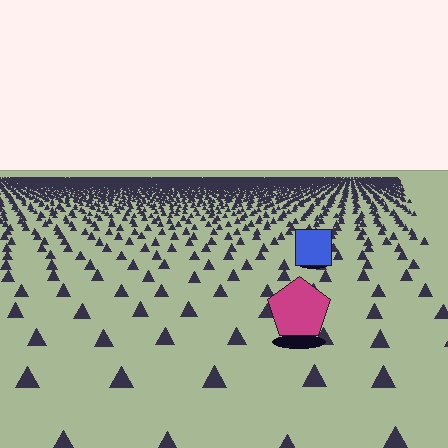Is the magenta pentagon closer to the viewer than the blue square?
Yes. The magenta pentagon is closer — you can tell from the texture gradient: the ground texture is coarser near it.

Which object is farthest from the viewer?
The blue square is farthest from the viewer. It appears smaller and the ground texture around it is denser.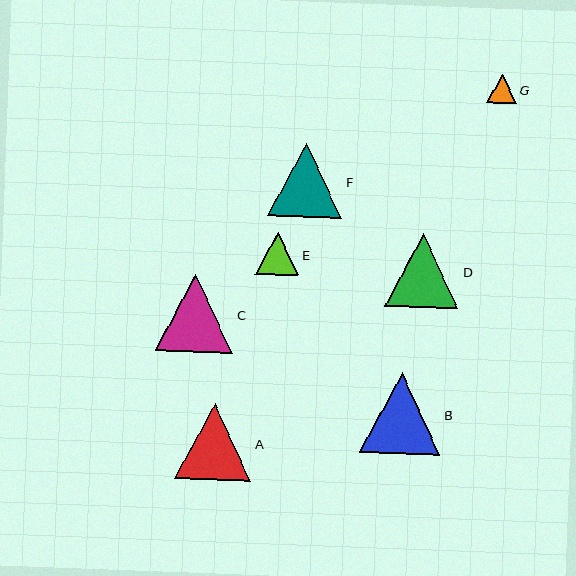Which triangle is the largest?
Triangle B is the largest with a size of approximately 80 pixels.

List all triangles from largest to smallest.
From largest to smallest: B, C, A, F, D, E, G.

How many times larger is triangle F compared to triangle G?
Triangle F is approximately 2.5 times the size of triangle G.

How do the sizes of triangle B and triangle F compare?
Triangle B and triangle F are approximately the same size.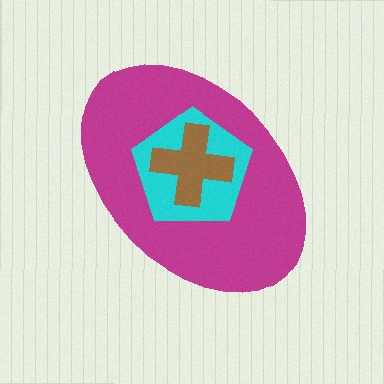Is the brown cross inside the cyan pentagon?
Yes.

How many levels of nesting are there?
3.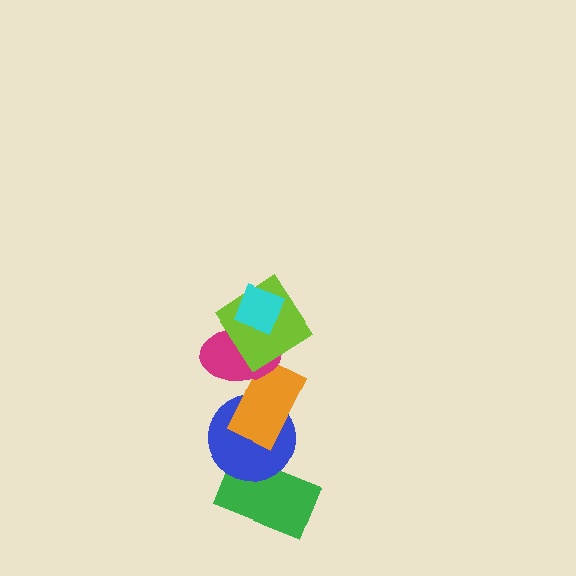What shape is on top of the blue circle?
The orange rectangle is on top of the blue circle.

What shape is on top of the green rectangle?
The blue circle is on top of the green rectangle.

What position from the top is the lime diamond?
The lime diamond is 2nd from the top.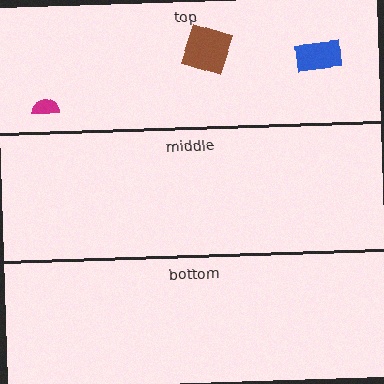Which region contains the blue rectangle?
The top region.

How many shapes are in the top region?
3.